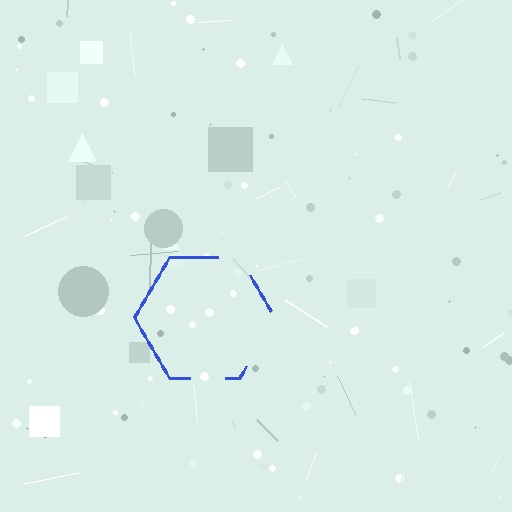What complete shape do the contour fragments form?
The contour fragments form a hexagon.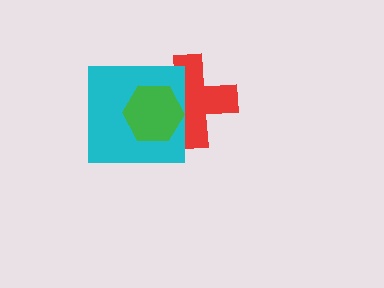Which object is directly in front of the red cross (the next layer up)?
The cyan square is directly in front of the red cross.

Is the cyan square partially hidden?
Yes, it is partially covered by another shape.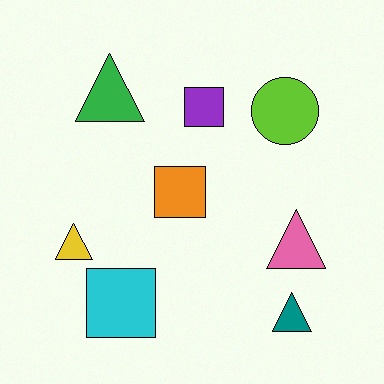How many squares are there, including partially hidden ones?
There are 3 squares.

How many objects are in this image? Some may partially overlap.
There are 8 objects.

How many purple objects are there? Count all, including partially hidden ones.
There is 1 purple object.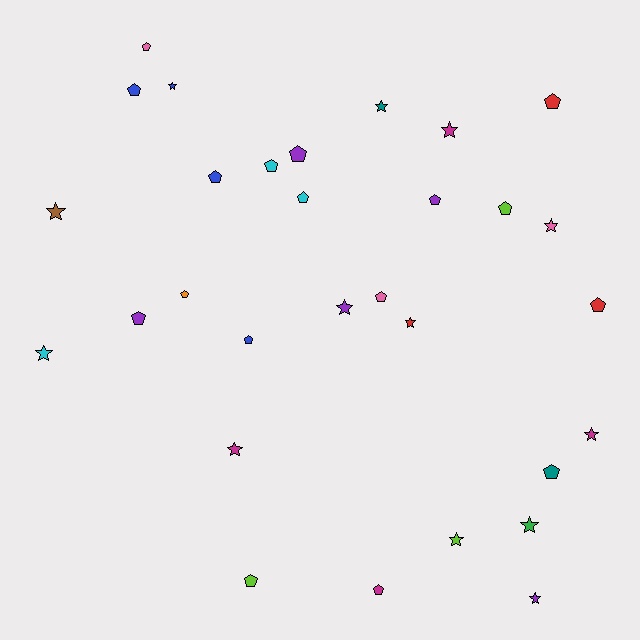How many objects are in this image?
There are 30 objects.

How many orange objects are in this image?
There is 1 orange object.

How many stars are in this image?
There are 13 stars.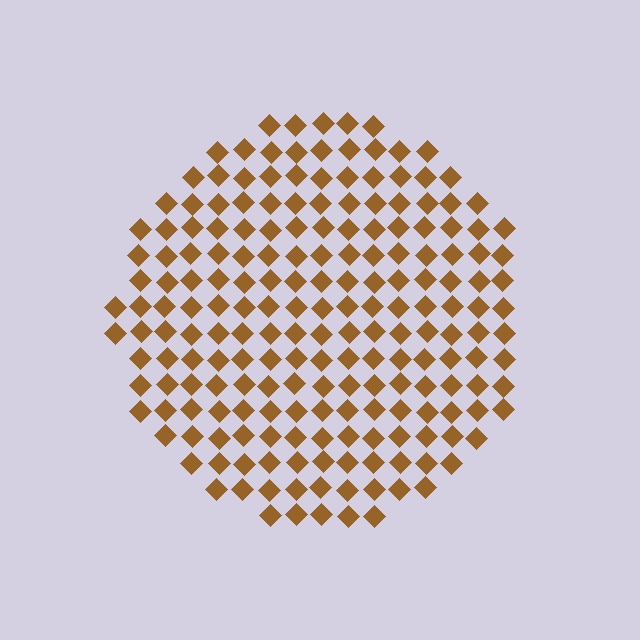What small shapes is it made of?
It is made of small diamonds.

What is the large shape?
The large shape is a circle.